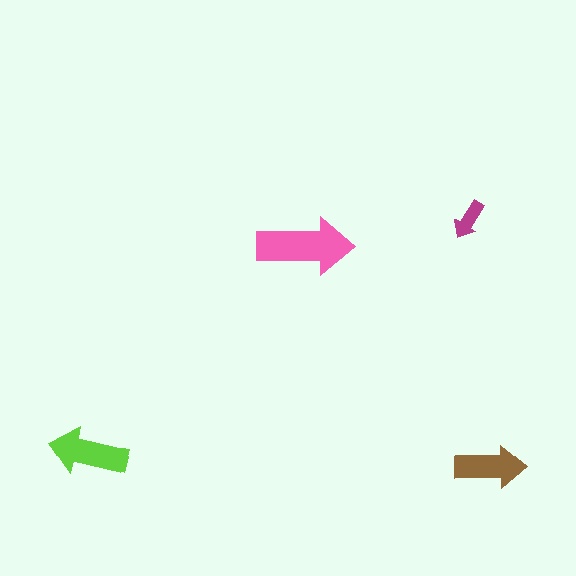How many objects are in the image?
There are 4 objects in the image.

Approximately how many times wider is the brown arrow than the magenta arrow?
About 2 times wider.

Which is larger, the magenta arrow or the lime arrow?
The lime one.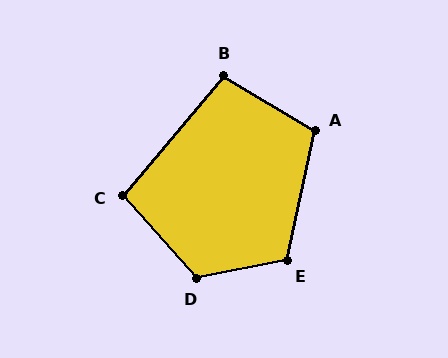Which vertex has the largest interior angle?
D, at approximately 121 degrees.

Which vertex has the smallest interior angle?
C, at approximately 98 degrees.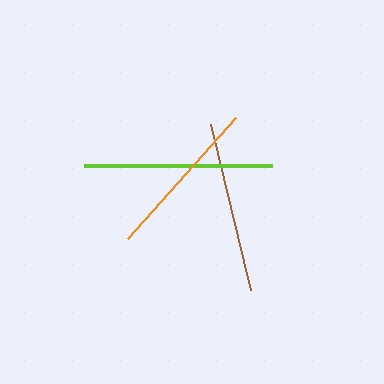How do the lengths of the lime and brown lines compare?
The lime and brown lines are approximately the same length.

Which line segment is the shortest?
The orange line is the shortest at approximately 162 pixels.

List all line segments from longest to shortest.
From longest to shortest: lime, brown, orange.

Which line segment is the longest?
The lime line is the longest at approximately 188 pixels.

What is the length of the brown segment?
The brown segment is approximately 171 pixels long.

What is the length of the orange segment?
The orange segment is approximately 162 pixels long.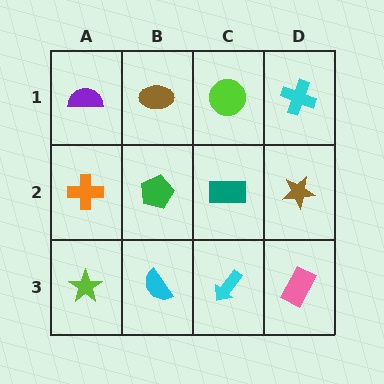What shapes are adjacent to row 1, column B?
A green pentagon (row 2, column B), a purple semicircle (row 1, column A), a lime circle (row 1, column C).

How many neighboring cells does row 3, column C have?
3.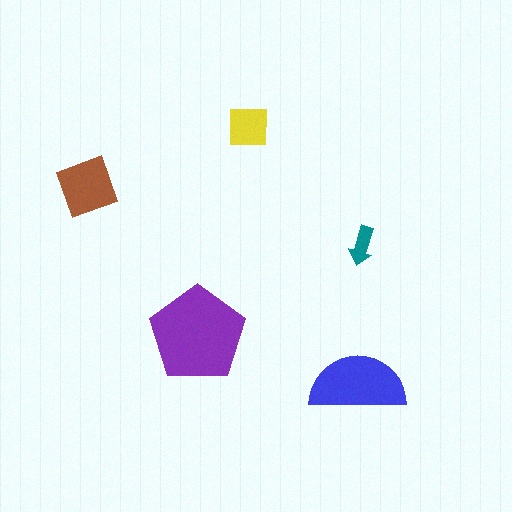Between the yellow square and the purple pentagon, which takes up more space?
The purple pentagon.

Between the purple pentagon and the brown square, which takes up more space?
The purple pentagon.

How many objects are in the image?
There are 5 objects in the image.